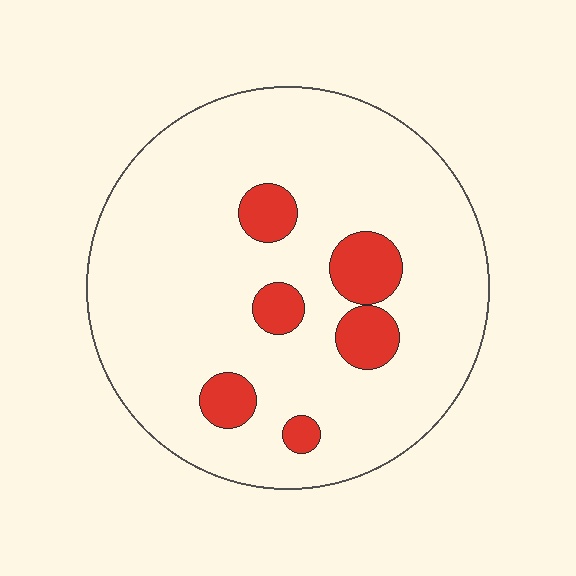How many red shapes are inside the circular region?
6.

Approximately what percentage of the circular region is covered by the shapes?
Approximately 15%.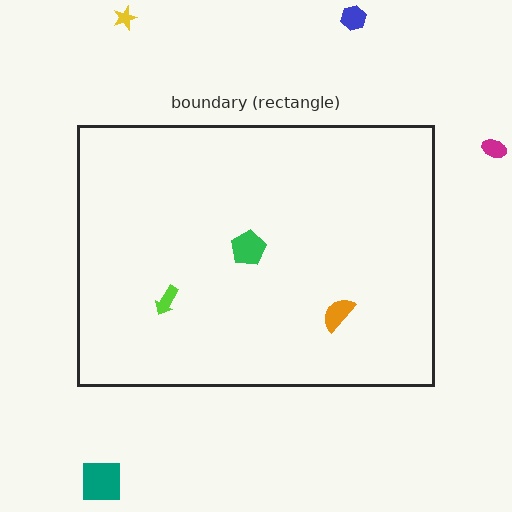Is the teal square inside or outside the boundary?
Outside.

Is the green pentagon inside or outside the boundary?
Inside.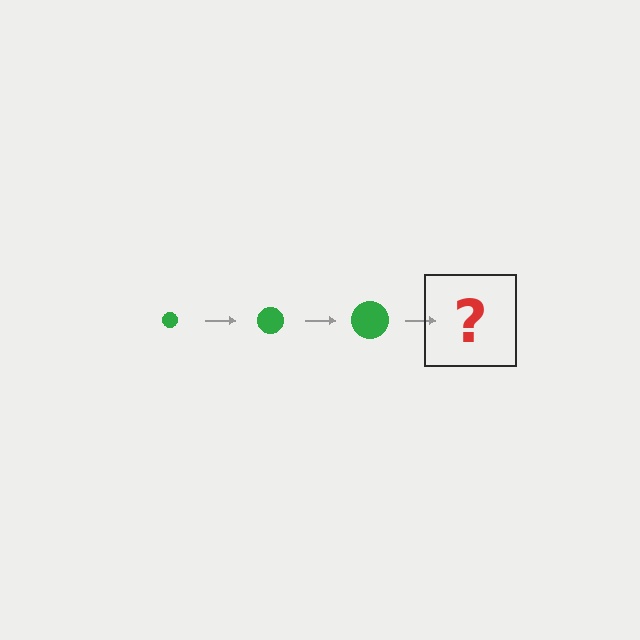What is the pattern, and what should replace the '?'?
The pattern is that the circle gets progressively larger each step. The '?' should be a green circle, larger than the previous one.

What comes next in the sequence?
The next element should be a green circle, larger than the previous one.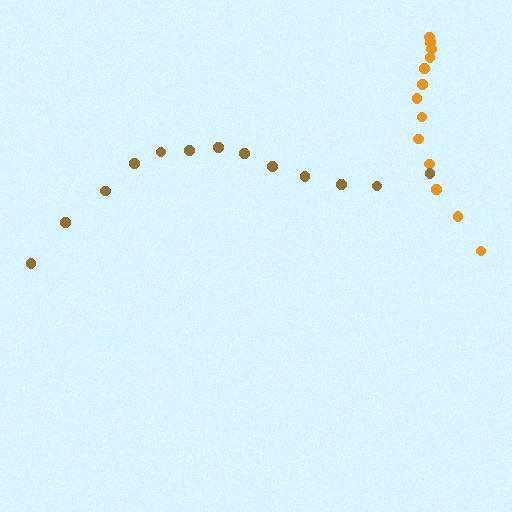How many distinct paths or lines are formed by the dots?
There are 2 distinct paths.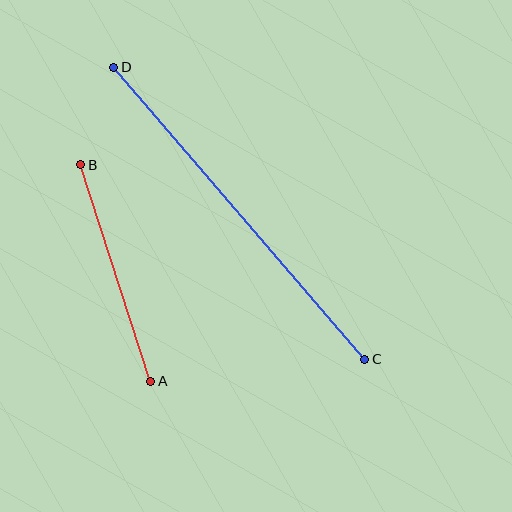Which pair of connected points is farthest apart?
Points C and D are farthest apart.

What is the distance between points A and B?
The distance is approximately 228 pixels.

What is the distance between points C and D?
The distance is approximately 385 pixels.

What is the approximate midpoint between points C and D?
The midpoint is at approximately (239, 213) pixels.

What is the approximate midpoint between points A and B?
The midpoint is at approximately (116, 273) pixels.